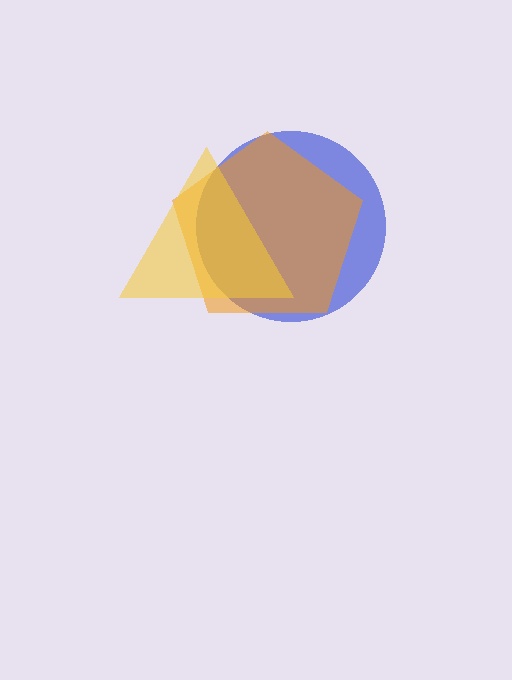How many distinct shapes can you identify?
There are 3 distinct shapes: a blue circle, an orange pentagon, a yellow triangle.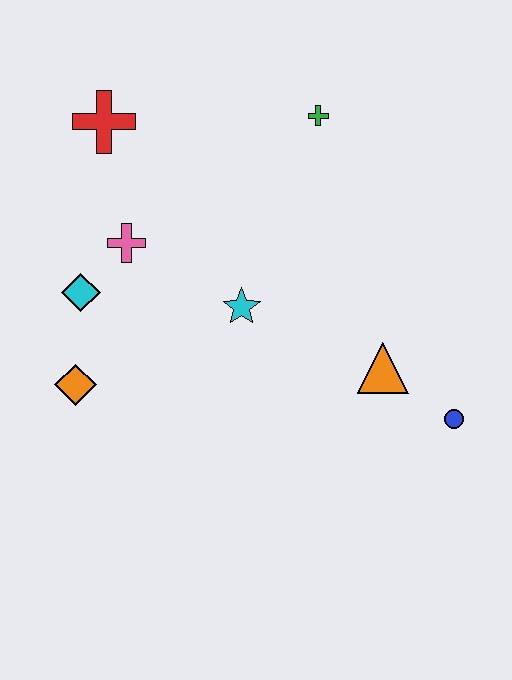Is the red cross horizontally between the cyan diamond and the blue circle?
Yes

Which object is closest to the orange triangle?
The blue circle is closest to the orange triangle.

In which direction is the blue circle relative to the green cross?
The blue circle is below the green cross.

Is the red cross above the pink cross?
Yes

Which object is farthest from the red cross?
The blue circle is farthest from the red cross.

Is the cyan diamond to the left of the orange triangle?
Yes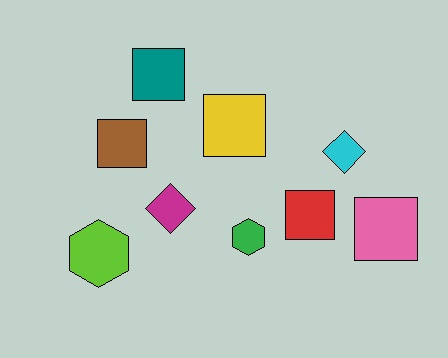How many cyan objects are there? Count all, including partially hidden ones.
There is 1 cyan object.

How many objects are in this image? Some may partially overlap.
There are 9 objects.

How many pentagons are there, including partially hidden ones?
There are no pentagons.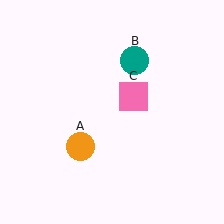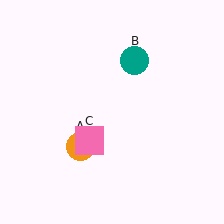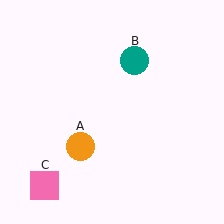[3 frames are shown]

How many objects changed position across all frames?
1 object changed position: pink square (object C).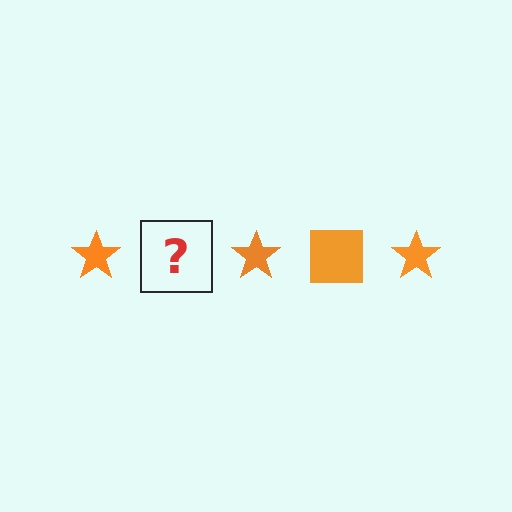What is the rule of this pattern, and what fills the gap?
The rule is that the pattern cycles through star, square shapes in orange. The gap should be filled with an orange square.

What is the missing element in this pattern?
The missing element is an orange square.